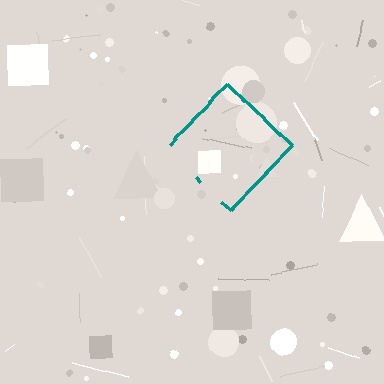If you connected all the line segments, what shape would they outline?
They would outline a diamond.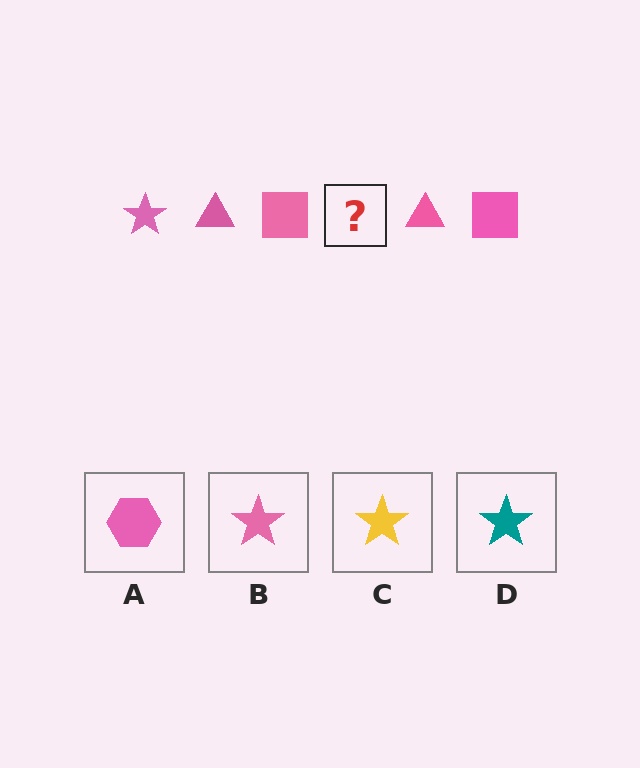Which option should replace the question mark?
Option B.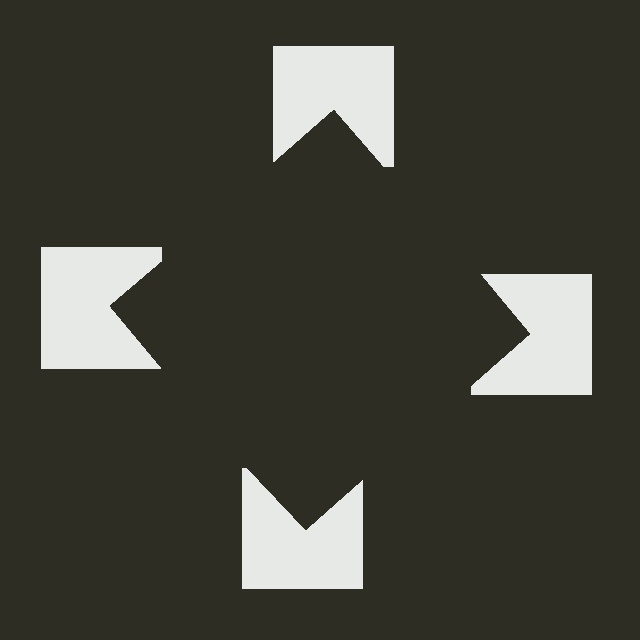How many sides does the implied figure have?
4 sides.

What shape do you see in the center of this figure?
An illusory square — its edges are inferred from the aligned wedge cuts in the notched squares, not physically drawn.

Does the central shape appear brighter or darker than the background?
It typically appears slightly darker than the background, even though no actual brightness change is drawn.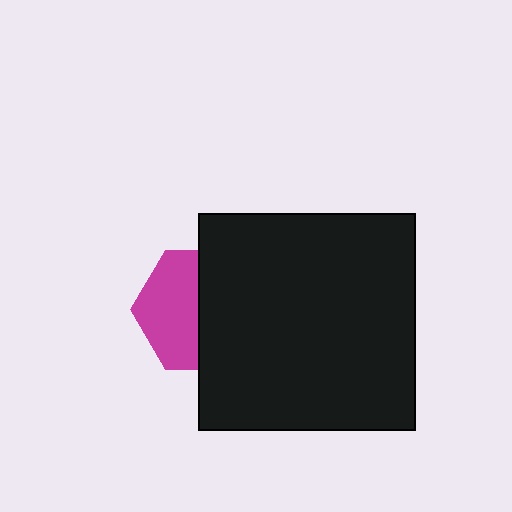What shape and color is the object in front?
The object in front is a black square.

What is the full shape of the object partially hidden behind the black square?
The partially hidden object is a magenta hexagon.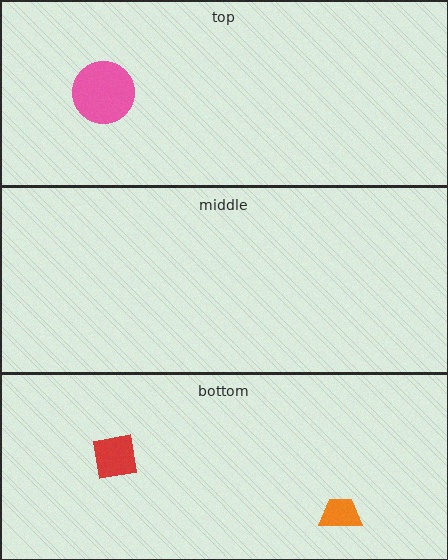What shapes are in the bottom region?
The red square, the orange trapezoid.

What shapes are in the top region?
The pink circle.